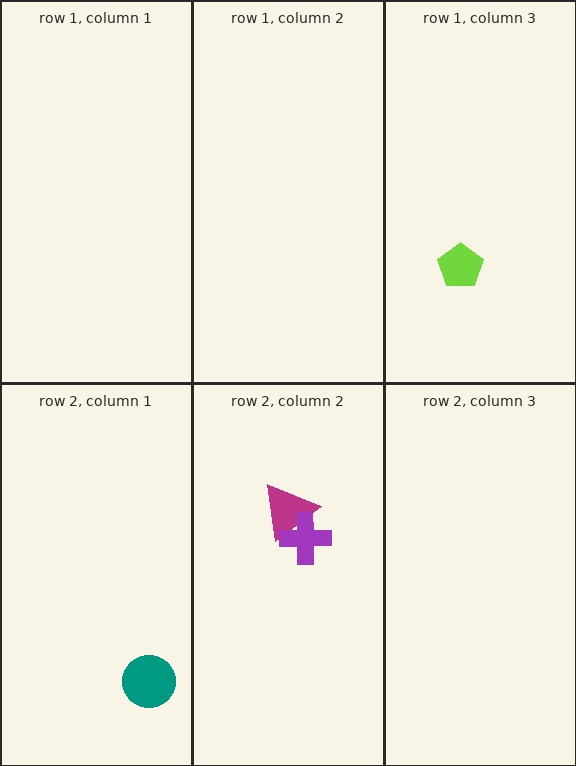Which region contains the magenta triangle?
The row 2, column 2 region.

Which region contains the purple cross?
The row 2, column 2 region.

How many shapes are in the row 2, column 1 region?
1.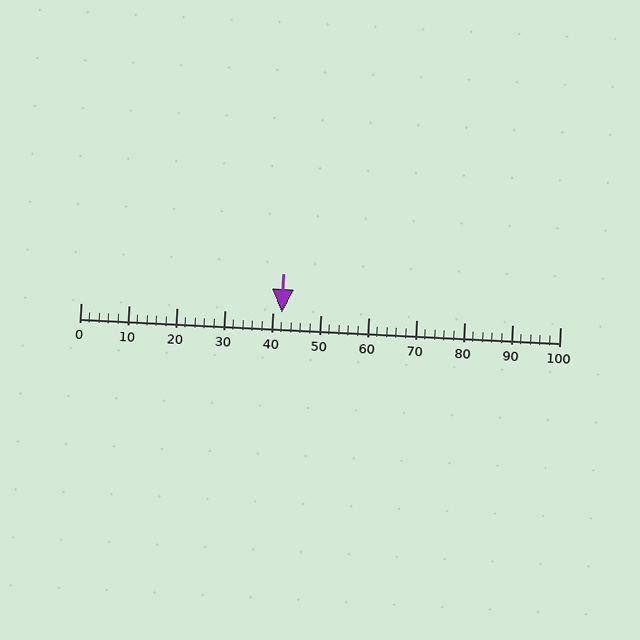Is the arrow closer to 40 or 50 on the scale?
The arrow is closer to 40.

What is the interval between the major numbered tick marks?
The major tick marks are spaced 10 units apart.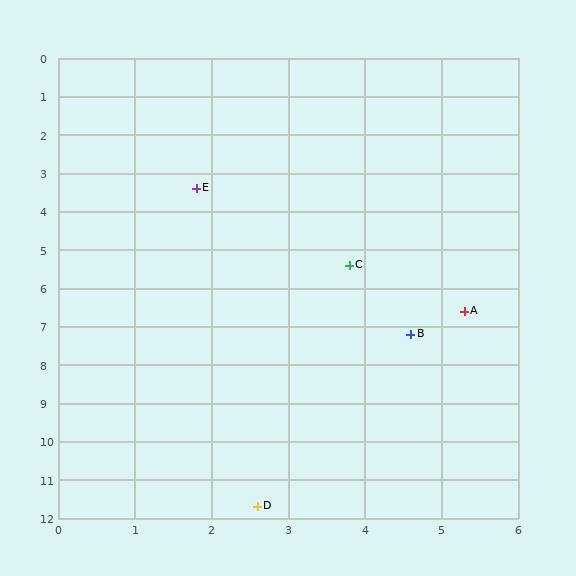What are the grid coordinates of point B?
Point B is at approximately (4.6, 7.2).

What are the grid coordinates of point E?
Point E is at approximately (1.8, 3.4).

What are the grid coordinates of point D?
Point D is at approximately (2.6, 11.7).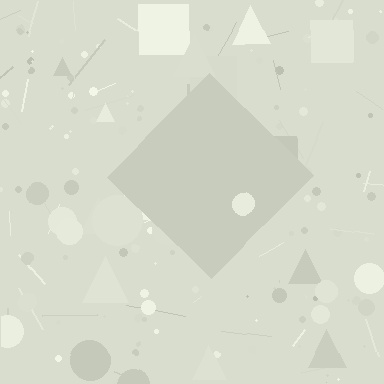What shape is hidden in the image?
A diamond is hidden in the image.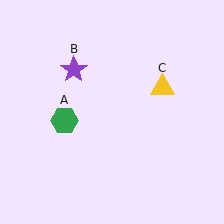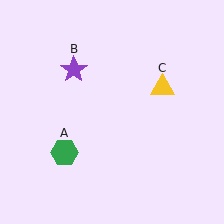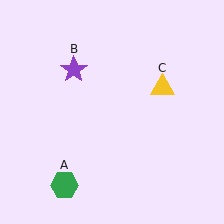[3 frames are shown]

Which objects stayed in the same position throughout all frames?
Purple star (object B) and yellow triangle (object C) remained stationary.